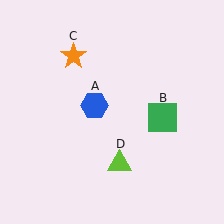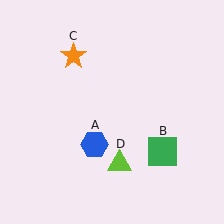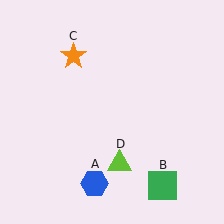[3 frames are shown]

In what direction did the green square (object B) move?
The green square (object B) moved down.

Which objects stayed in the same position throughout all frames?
Orange star (object C) and lime triangle (object D) remained stationary.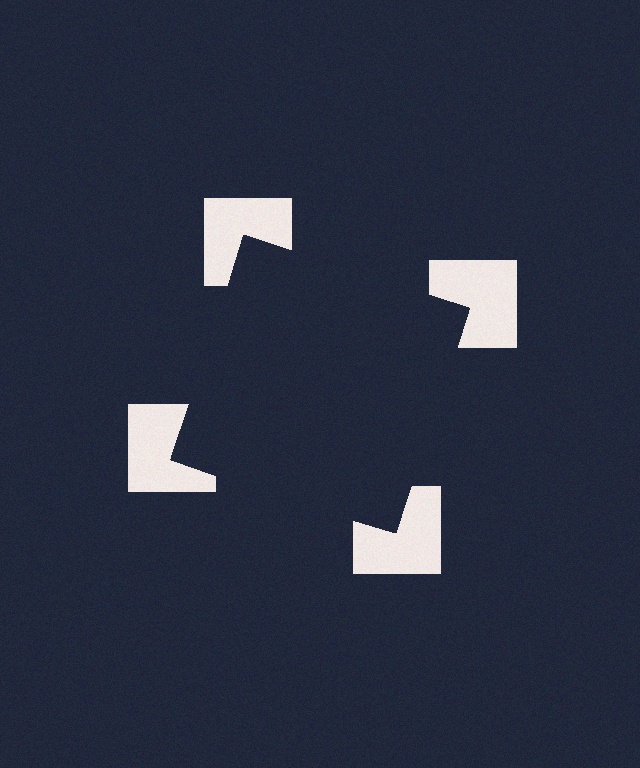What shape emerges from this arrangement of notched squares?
An illusory square — its edges are inferred from the aligned wedge cuts in the notched squares, not physically drawn.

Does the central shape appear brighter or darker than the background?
It typically appears slightly darker than the background, even though no actual brightness change is drawn.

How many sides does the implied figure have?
4 sides.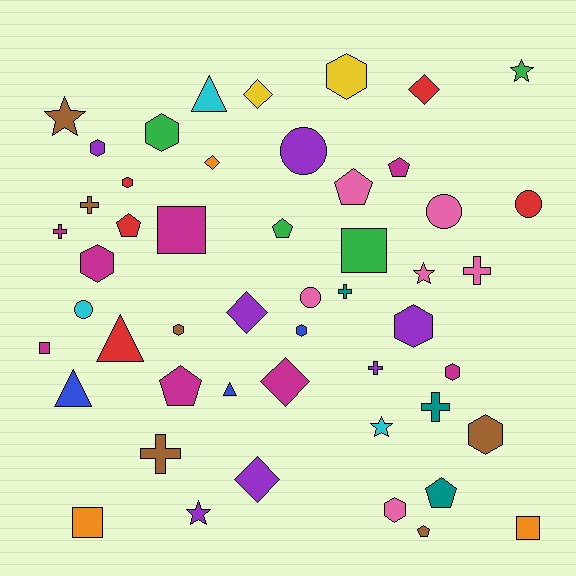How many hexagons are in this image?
There are 11 hexagons.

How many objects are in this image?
There are 50 objects.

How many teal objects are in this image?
There are 3 teal objects.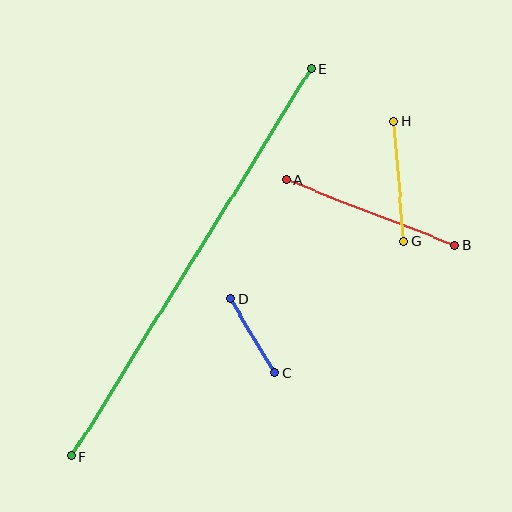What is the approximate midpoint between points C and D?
The midpoint is at approximately (253, 336) pixels.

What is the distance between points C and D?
The distance is approximately 87 pixels.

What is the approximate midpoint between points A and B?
The midpoint is at approximately (371, 212) pixels.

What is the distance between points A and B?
The distance is approximately 181 pixels.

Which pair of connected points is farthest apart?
Points E and F are farthest apart.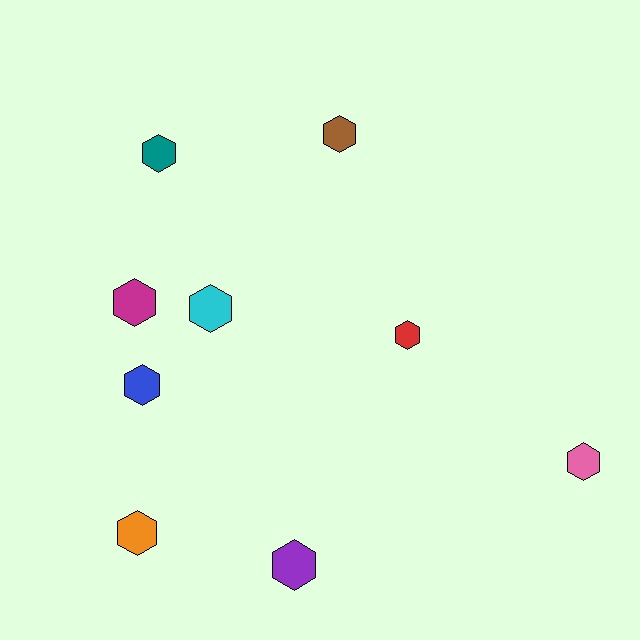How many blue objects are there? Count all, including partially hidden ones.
There is 1 blue object.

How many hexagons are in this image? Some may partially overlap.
There are 9 hexagons.